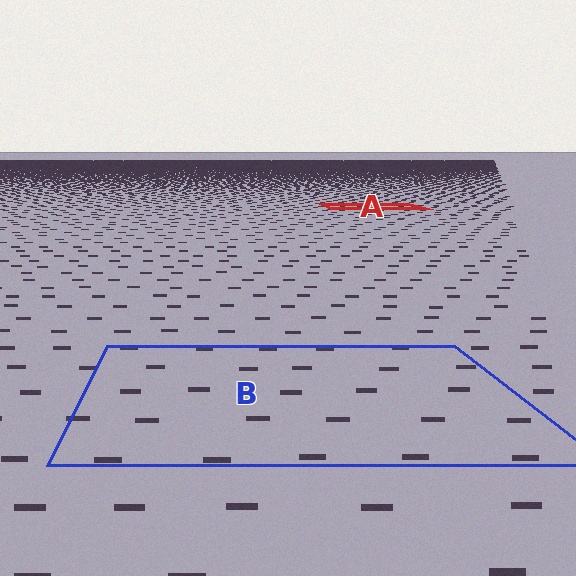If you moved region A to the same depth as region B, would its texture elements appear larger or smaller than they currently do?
They would appear larger. At a closer depth, the same texture elements are projected at a bigger on-screen size.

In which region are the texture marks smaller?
The texture marks are smaller in region A, because it is farther away.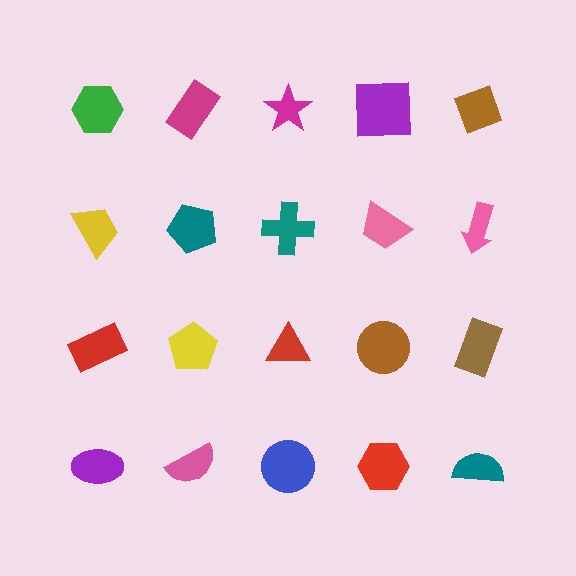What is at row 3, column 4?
A brown circle.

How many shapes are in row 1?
5 shapes.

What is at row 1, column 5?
A brown diamond.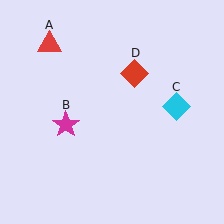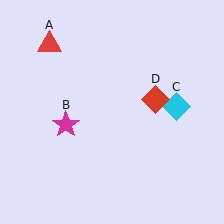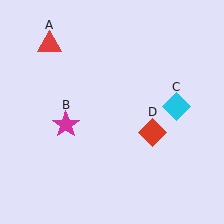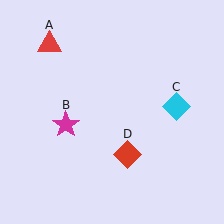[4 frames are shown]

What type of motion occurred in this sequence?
The red diamond (object D) rotated clockwise around the center of the scene.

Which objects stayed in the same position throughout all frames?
Red triangle (object A) and magenta star (object B) and cyan diamond (object C) remained stationary.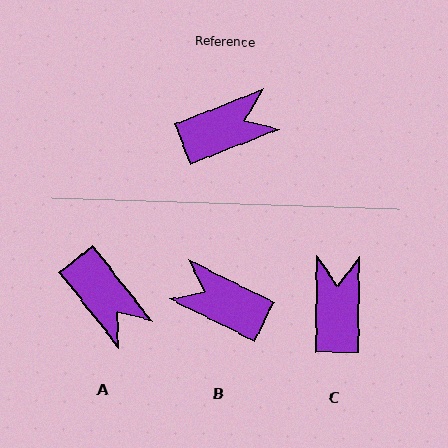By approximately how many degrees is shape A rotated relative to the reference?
Approximately 73 degrees clockwise.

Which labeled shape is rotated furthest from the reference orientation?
B, about 133 degrees away.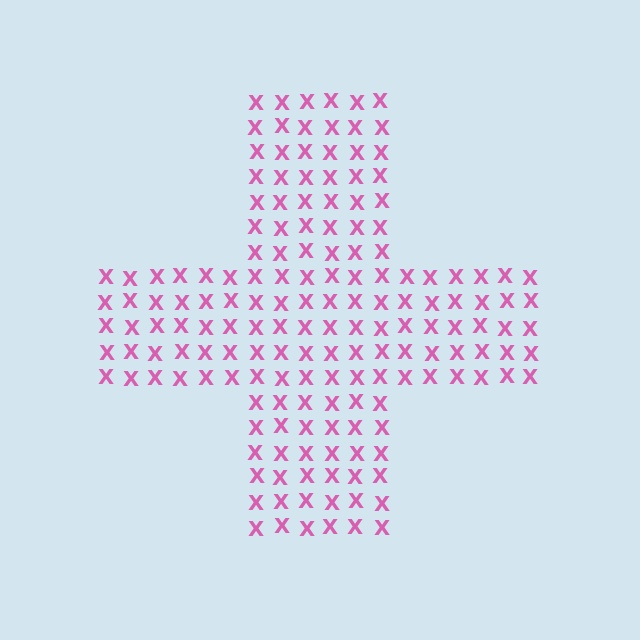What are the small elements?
The small elements are letter X's.